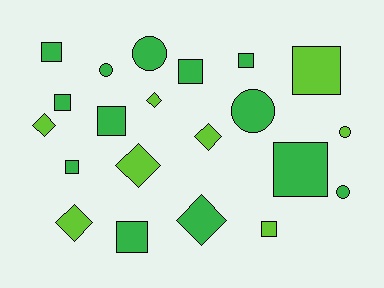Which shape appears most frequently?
Square, with 10 objects.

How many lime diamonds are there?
There are 5 lime diamonds.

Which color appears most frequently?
Green, with 13 objects.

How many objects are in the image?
There are 21 objects.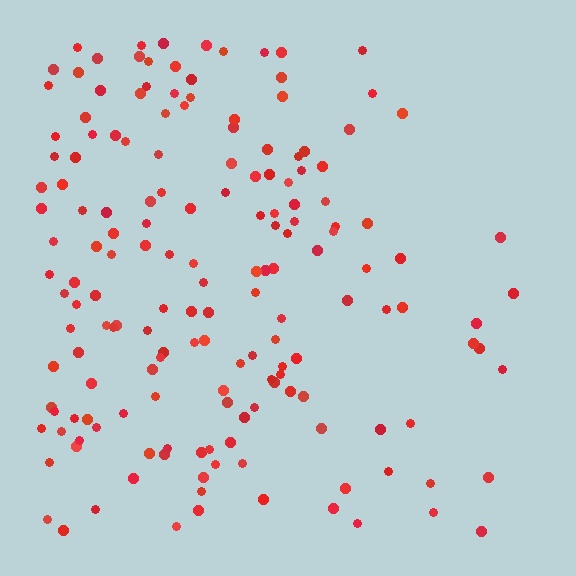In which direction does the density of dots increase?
From right to left, with the left side densest.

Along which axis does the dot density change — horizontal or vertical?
Horizontal.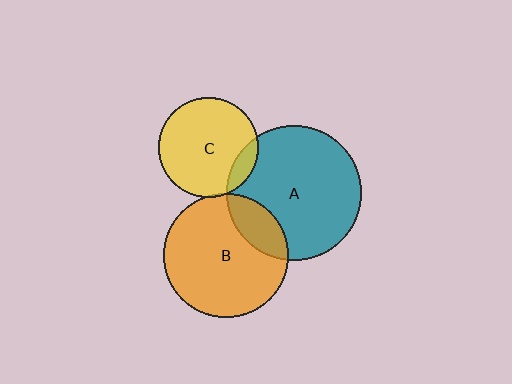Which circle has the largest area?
Circle A (teal).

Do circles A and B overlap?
Yes.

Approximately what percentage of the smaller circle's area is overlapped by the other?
Approximately 20%.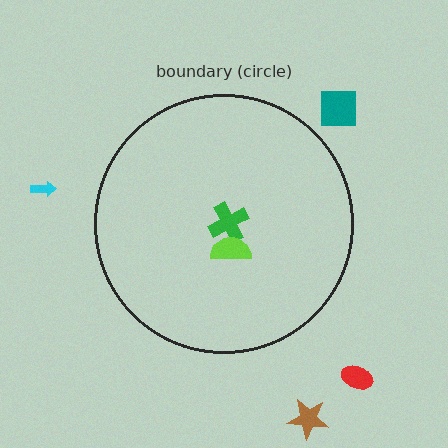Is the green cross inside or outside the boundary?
Inside.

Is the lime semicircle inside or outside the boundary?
Inside.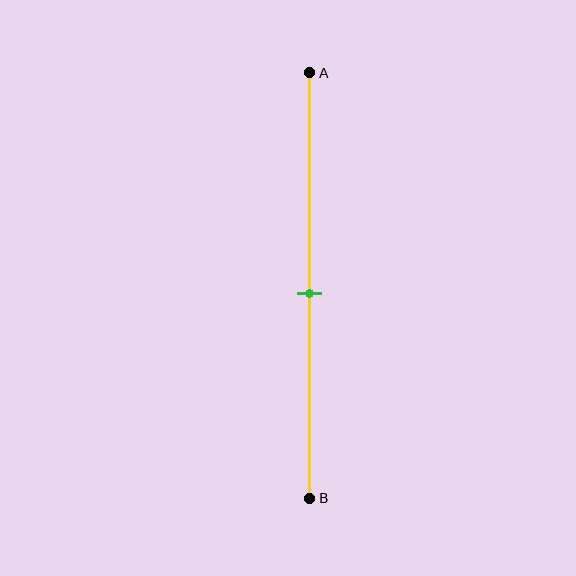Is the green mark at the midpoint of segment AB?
Yes, the mark is approximately at the midpoint.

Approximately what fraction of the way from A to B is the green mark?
The green mark is approximately 50% of the way from A to B.